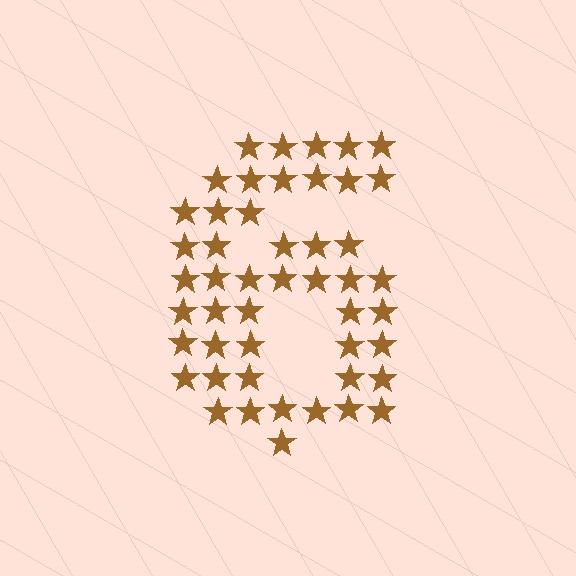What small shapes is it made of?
It is made of small stars.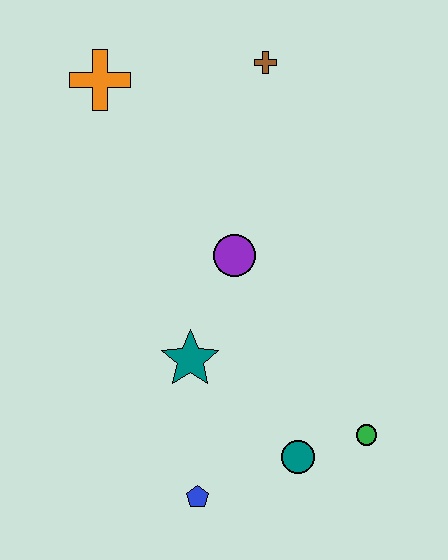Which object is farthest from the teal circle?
The orange cross is farthest from the teal circle.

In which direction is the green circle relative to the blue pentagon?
The green circle is to the right of the blue pentagon.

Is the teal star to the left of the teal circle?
Yes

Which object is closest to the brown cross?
The orange cross is closest to the brown cross.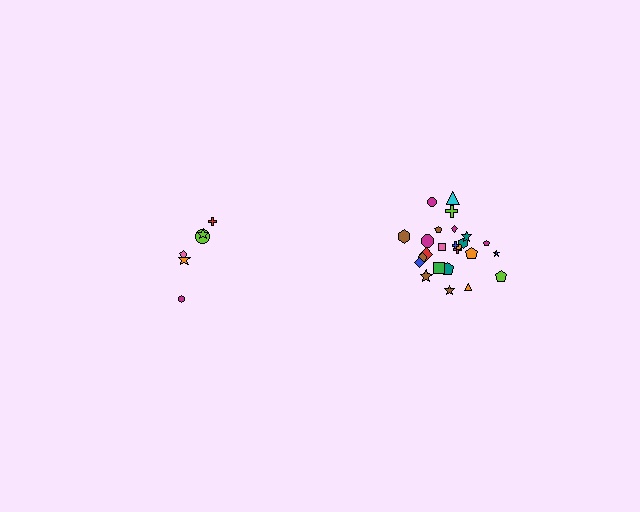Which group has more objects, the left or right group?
The right group.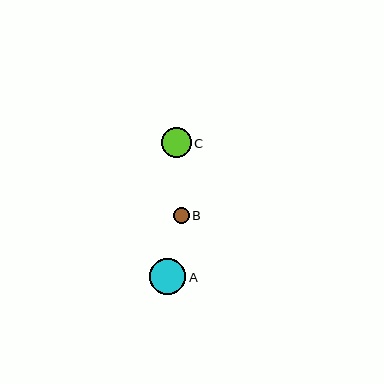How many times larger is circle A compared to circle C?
Circle A is approximately 1.2 times the size of circle C.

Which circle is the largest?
Circle A is the largest with a size of approximately 37 pixels.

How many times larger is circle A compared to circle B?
Circle A is approximately 2.3 times the size of circle B.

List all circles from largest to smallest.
From largest to smallest: A, C, B.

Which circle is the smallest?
Circle B is the smallest with a size of approximately 16 pixels.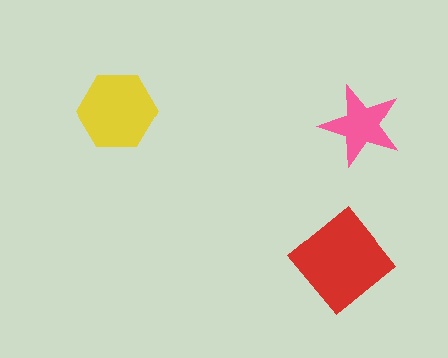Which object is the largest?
The red diamond.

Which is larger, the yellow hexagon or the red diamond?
The red diamond.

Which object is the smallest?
The pink star.